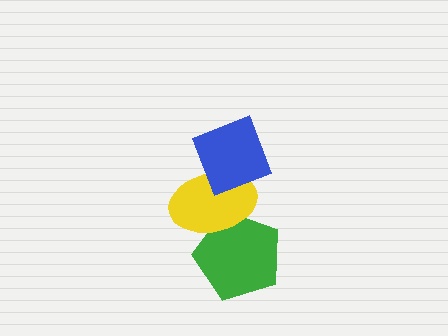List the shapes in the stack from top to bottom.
From top to bottom: the blue diamond, the yellow ellipse, the green pentagon.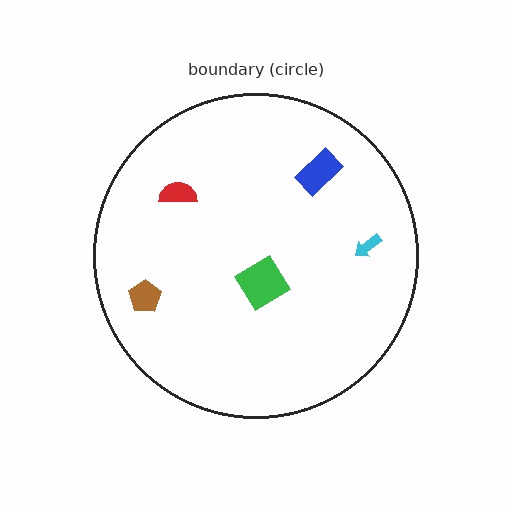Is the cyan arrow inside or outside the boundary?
Inside.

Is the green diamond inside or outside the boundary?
Inside.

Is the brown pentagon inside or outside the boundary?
Inside.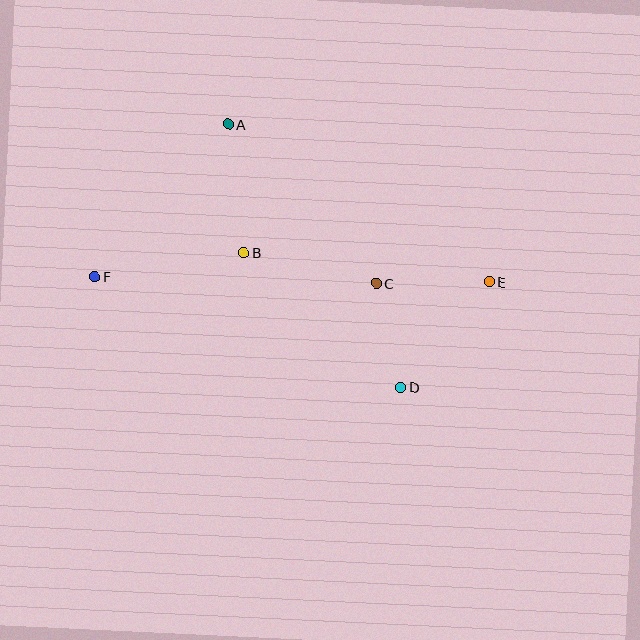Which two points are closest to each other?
Points C and D are closest to each other.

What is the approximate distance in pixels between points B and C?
The distance between B and C is approximately 135 pixels.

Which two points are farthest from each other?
Points E and F are farthest from each other.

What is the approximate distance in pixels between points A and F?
The distance between A and F is approximately 203 pixels.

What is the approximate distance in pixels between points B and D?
The distance between B and D is approximately 207 pixels.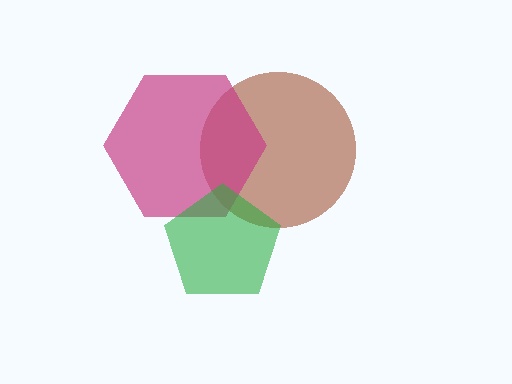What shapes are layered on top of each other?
The layered shapes are: a brown circle, a magenta hexagon, a green pentagon.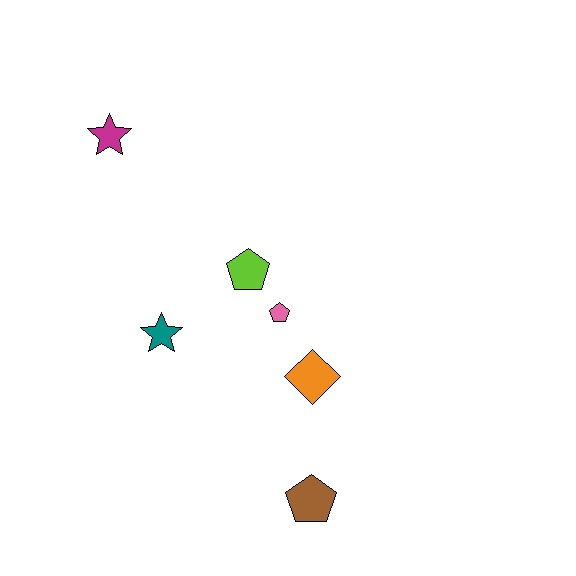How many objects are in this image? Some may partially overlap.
There are 6 objects.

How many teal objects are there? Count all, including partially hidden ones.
There is 1 teal object.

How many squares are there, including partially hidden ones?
There are no squares.